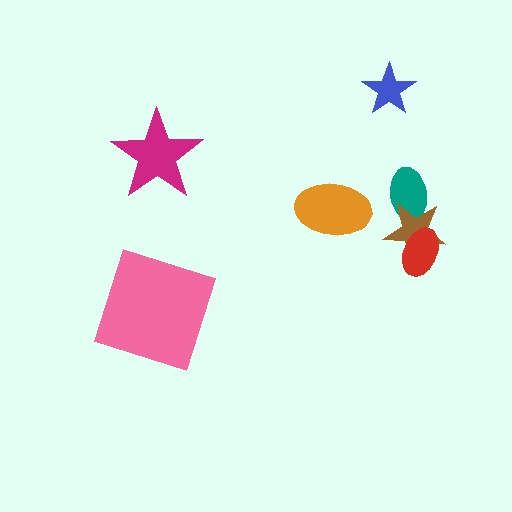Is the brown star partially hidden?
Yes, it is partially covered by another shape.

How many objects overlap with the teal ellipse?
1 object overlaps with the teal ellipse.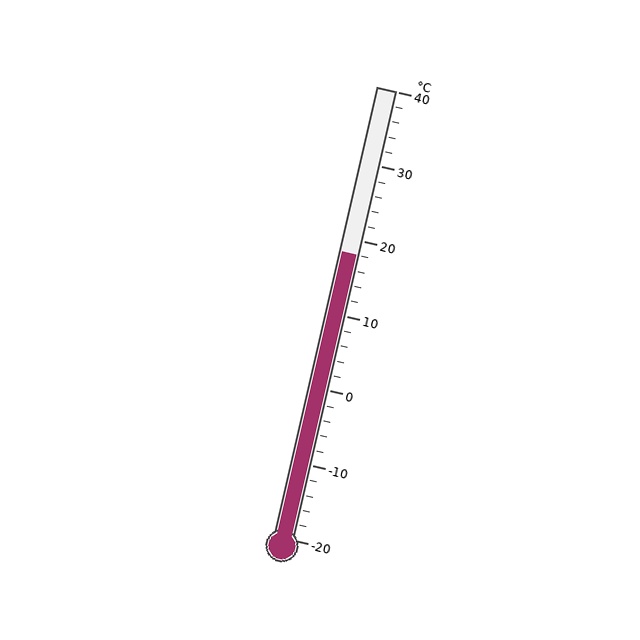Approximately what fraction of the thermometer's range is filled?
The thermometer is filled to approximately 65% of its range.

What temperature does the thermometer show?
The thermometer shows approximately 18°C.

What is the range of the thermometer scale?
The thermometer scale ranges from -20°C to 40°C.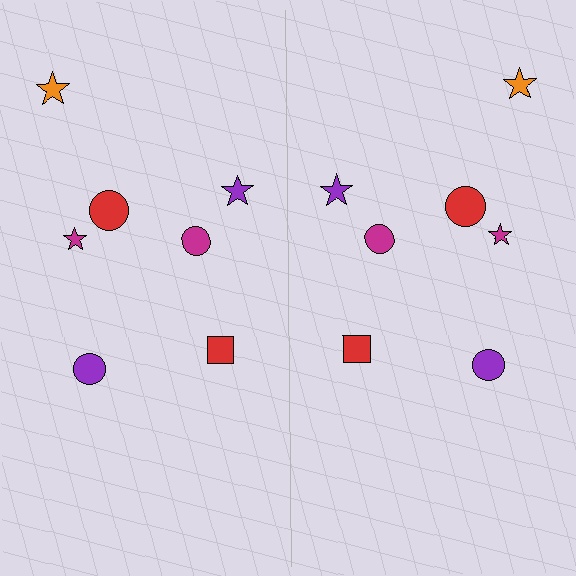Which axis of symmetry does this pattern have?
The pattern has a vertical axis of symmetry running through the center of the image.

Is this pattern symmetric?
Yes, this pattern has bilateral (reflection) symmetry.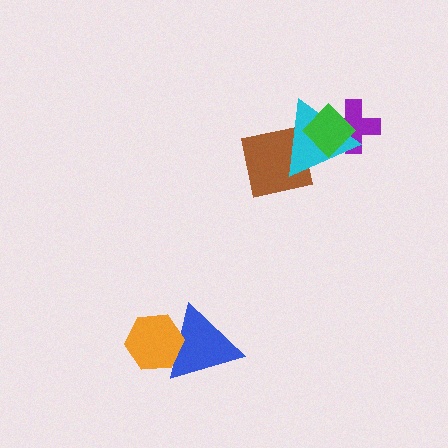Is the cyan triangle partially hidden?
Yes, it is partially covered by another shape.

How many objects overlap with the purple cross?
2 objects overlap with the purple cross.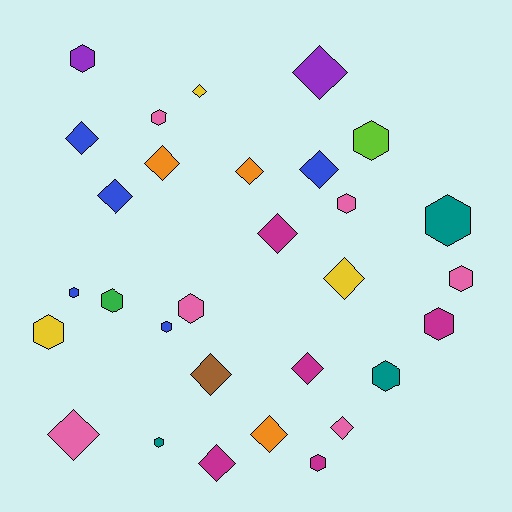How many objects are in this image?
There are 30 objects.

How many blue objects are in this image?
There are 5 blue objects.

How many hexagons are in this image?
There are 15 hexagons.